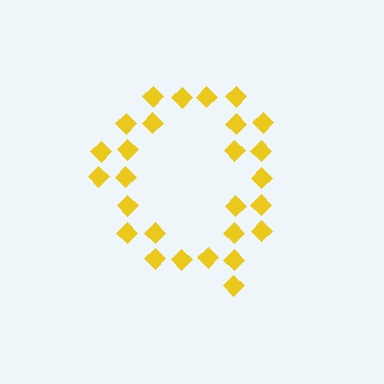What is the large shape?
The large shape is the letter Q.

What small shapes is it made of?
It is made of small diamonds.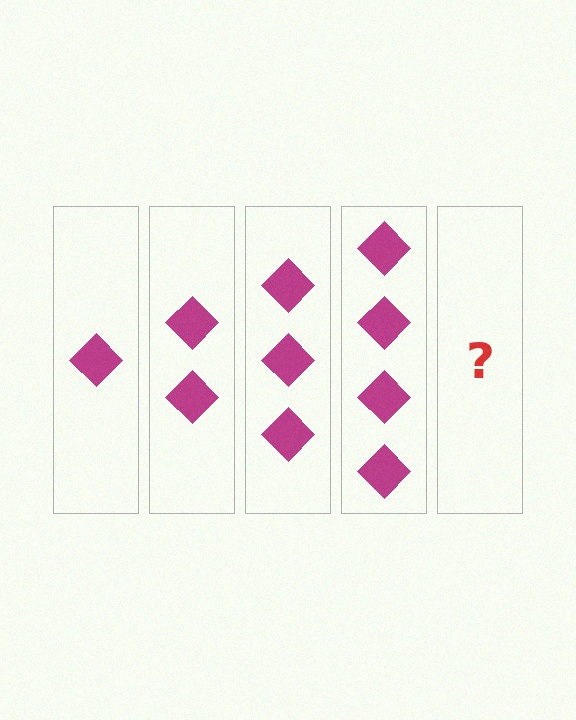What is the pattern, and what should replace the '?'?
The pattern is that each step adds one more diamond. The '?' should be 5 diamonds.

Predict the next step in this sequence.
The next step is 5 diamonds.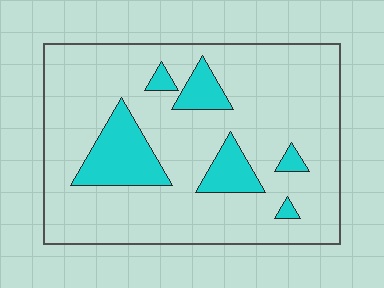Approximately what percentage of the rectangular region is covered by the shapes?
Approximately 15%.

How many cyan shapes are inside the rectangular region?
6.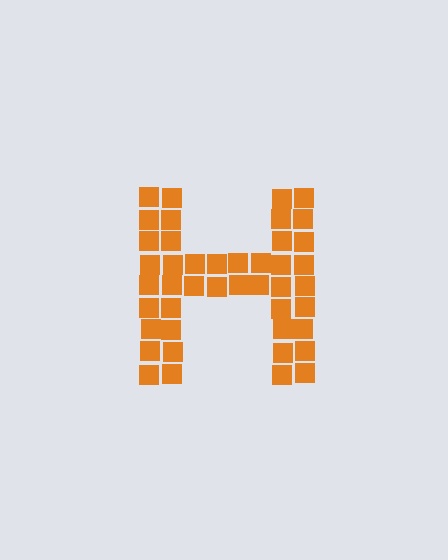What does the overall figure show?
The overall figure shows the letter H.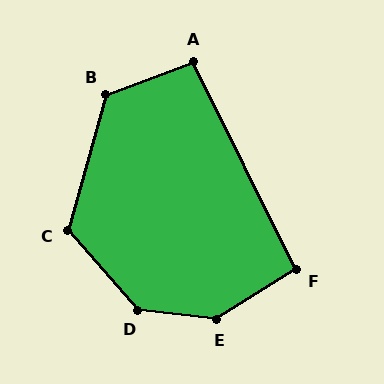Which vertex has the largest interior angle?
E, at approximately 141 degrees.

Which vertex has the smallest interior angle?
F, at approximately 96 degrees.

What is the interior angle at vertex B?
Approximately 126 degrees (obtuse).